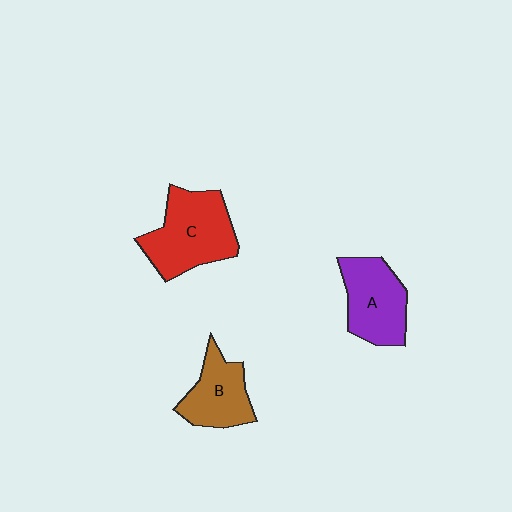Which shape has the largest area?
Shape C (red).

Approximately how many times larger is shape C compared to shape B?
Approximately 1.5 times.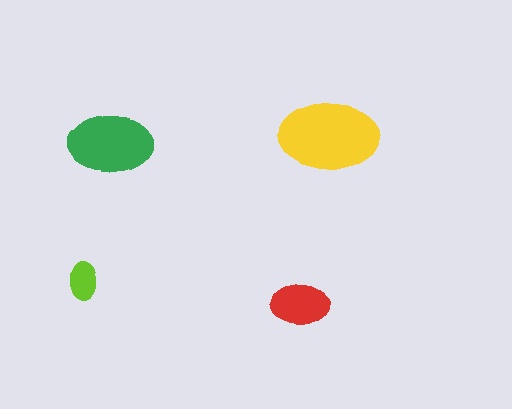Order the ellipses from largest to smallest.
the yellow one, the green one, the red one, the lime one.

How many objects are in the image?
There are 4 objects in the image.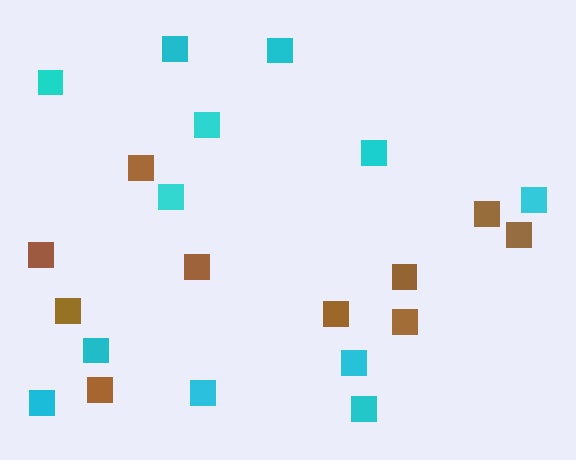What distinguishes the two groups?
There are 2 groups: one group of cyan squares (12) and one group of brown squares (10).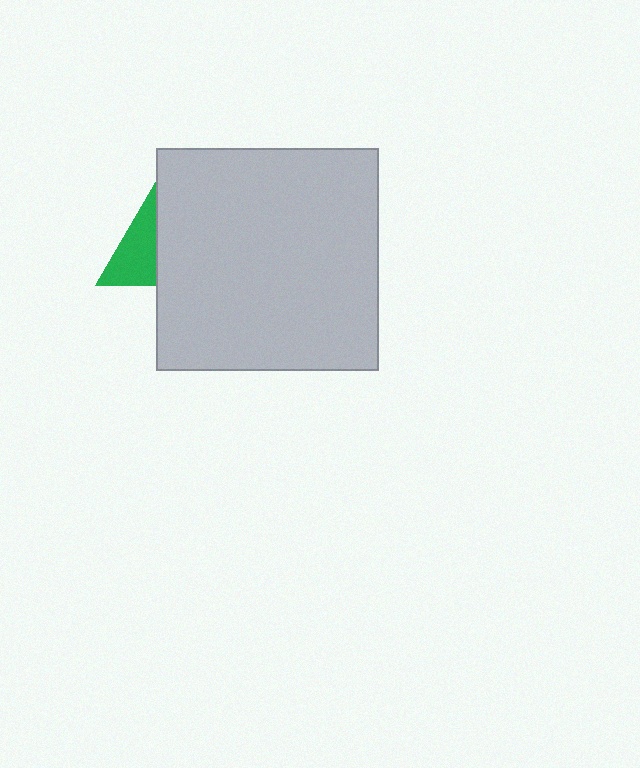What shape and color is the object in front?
The object in front is a light gray square.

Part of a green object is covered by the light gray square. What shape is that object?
It is a triangle.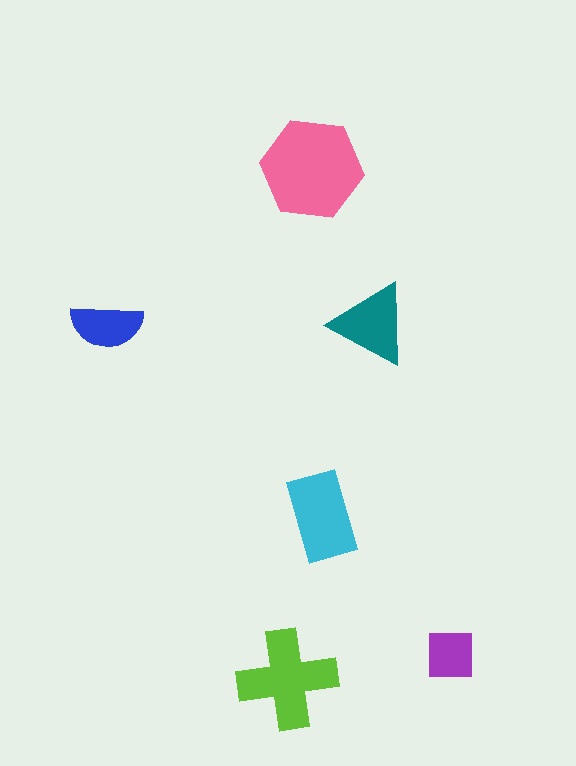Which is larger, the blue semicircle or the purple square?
The blue semicircle.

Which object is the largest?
The pink hexagon.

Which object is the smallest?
The purple square.